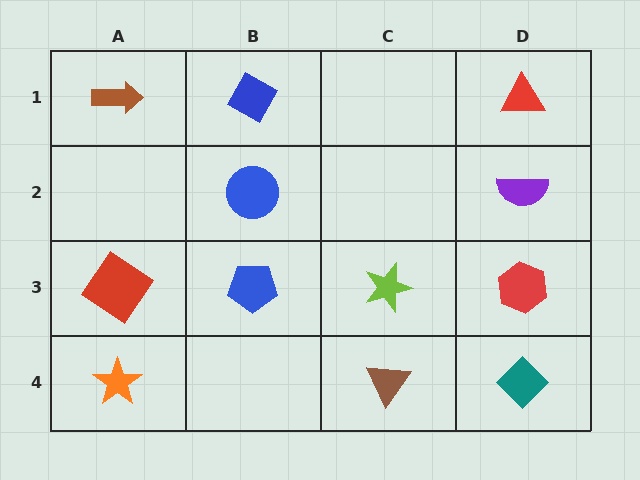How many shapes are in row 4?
3 shapes.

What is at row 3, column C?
A lime star.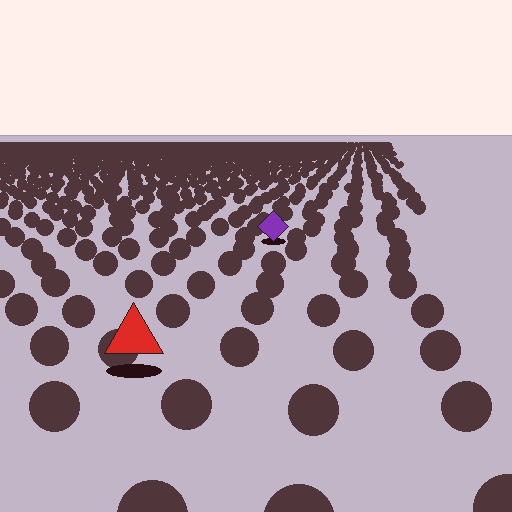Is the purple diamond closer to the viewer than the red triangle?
No. The red triangle is closer — you can tell from the texture gradient: the ground texture is coarser near it.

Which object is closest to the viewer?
The red triangle is closest. The texture marks near it are larger and more spread out.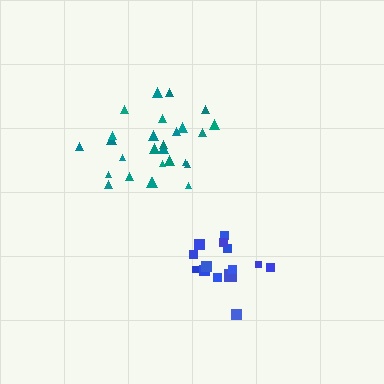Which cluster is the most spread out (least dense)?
Blue.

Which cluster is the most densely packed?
Teal.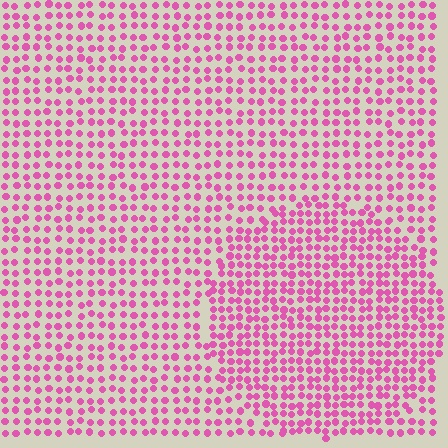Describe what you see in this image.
The image contains small pink elements arranged at two different densities. A circle-shaped region is visible where the elements are more densely packed than the surrounding area.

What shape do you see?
I see a circle.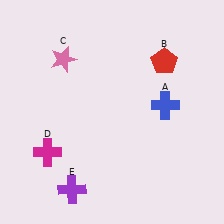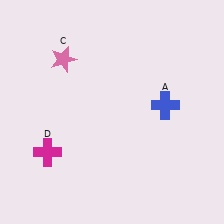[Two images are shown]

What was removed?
The purple cross (E), the red pentagon (B) were removed in Image 2.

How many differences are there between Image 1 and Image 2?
There are 2 differences between the two images.